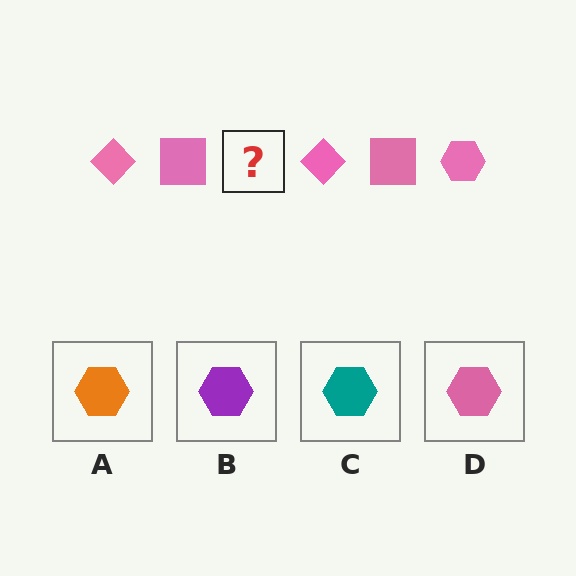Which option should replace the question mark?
Option D.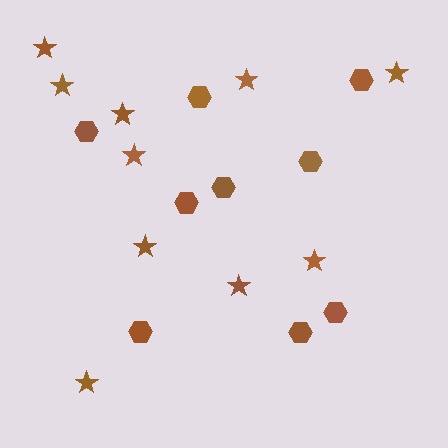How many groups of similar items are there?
There are 2 groups: one group of hexagons (9) and one group of stars (10).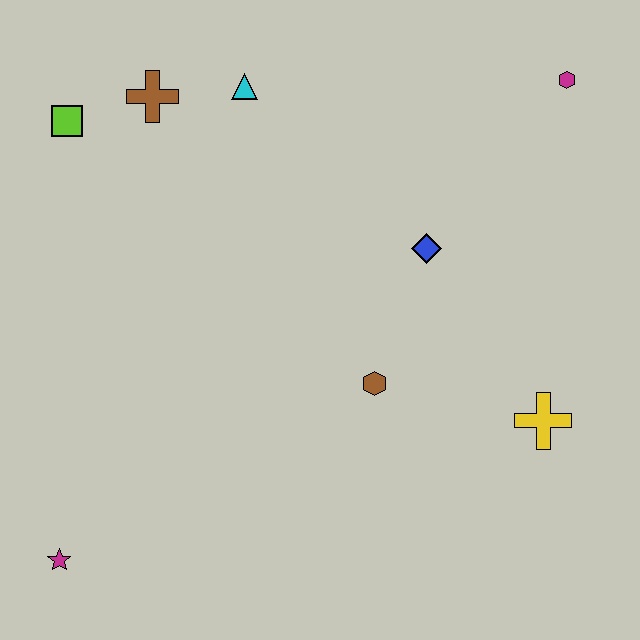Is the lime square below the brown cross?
Yes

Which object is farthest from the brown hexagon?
The lime square is farthest from the brown hexagon.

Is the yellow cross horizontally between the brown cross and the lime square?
No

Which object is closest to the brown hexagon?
The blue diamond is closest to the brown hexagon.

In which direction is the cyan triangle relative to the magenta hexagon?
The cyan triangle is to the left of the magenta hexagon.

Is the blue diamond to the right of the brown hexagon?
Yes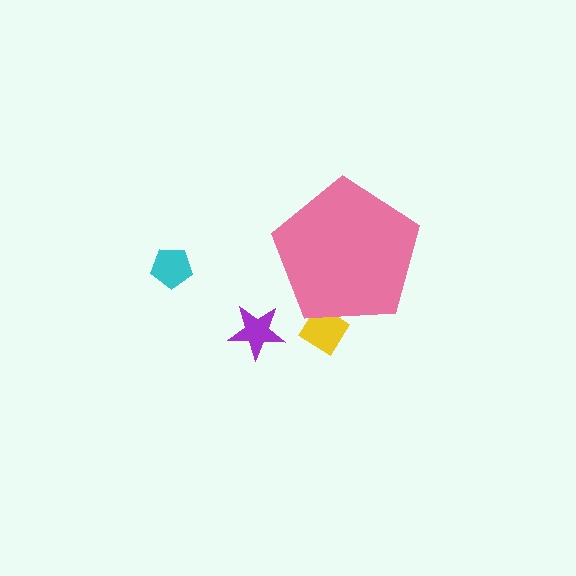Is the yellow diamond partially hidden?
Yes, the yellow diamond is partially hidden behind the pink pentagon.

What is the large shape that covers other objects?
A pink pentagon.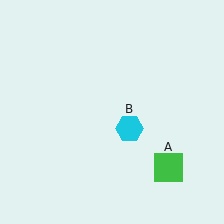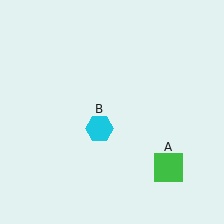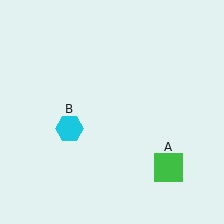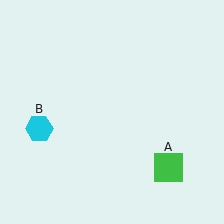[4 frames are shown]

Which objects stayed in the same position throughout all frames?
Green square (object A) remained stationary.